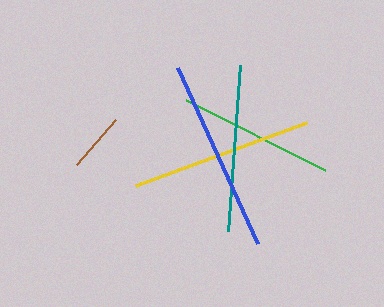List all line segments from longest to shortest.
From longest to shortest: blue, yellow, teal, green, brown.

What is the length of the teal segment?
The teal segment is approximately 166 pixels long.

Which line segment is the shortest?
The brown line is the shortest at approximately 60 pixels.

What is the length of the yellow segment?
The yellow segment is approximately 183 pixels long.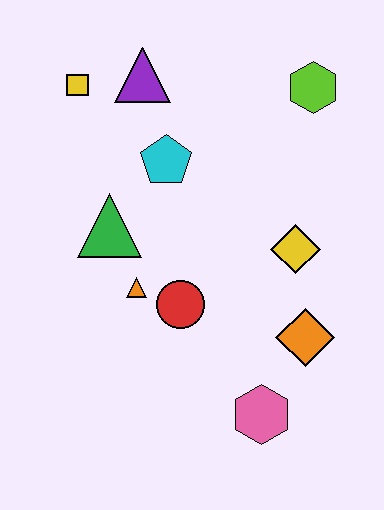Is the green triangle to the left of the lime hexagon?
Yes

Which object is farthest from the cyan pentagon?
The pink hexagon is farthest from the cyan pentagon.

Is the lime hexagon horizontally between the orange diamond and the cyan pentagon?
No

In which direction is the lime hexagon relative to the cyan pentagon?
The lime hexagon is to the right of the cyan pentagon.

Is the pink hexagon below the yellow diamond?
Yes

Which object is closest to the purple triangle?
The yellow square is closest to the purple triangle.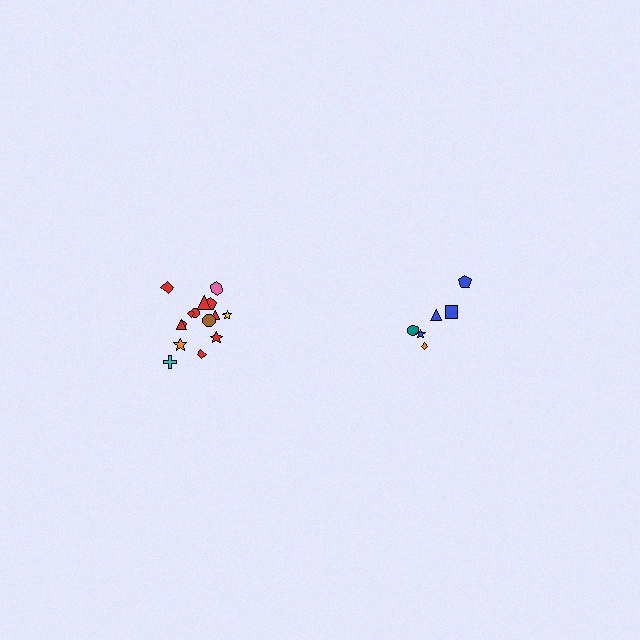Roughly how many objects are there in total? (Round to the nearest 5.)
Roughly 20 objects in total.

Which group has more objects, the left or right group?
The left group.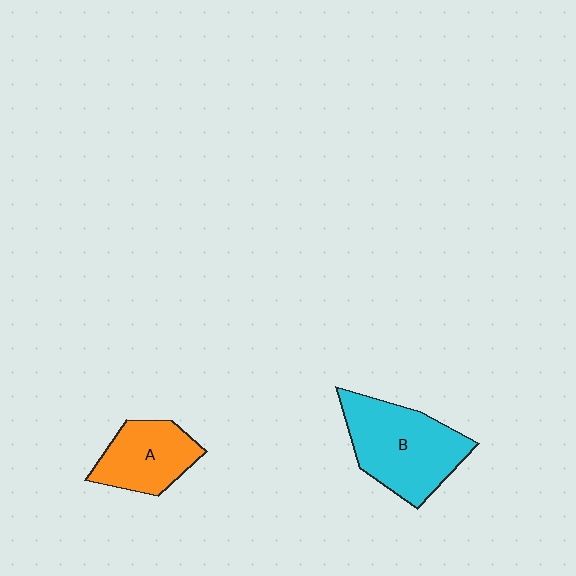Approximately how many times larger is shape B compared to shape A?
Approximately 1.5 times.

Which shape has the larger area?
Shape B (cyan).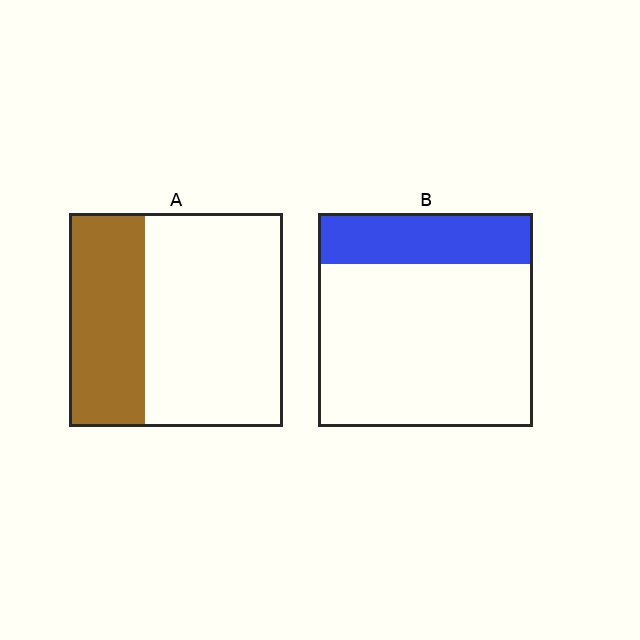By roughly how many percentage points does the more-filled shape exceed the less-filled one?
By roughly 10 percentage points (A over B).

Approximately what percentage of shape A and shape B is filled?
A is approximately 35% and B is approximately 25%.